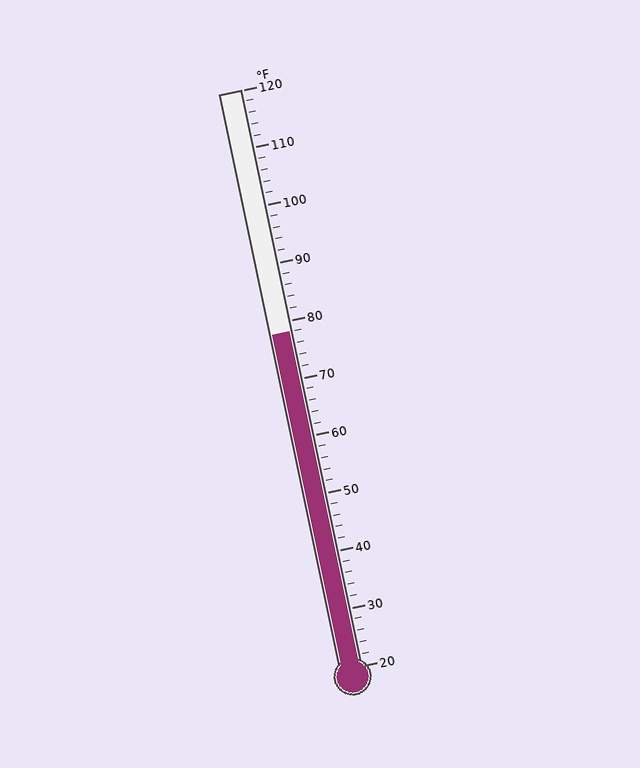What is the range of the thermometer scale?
The thermometer scale ranges from 20°F to 120°F.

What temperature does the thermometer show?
The thermometer shows approximately 78°F.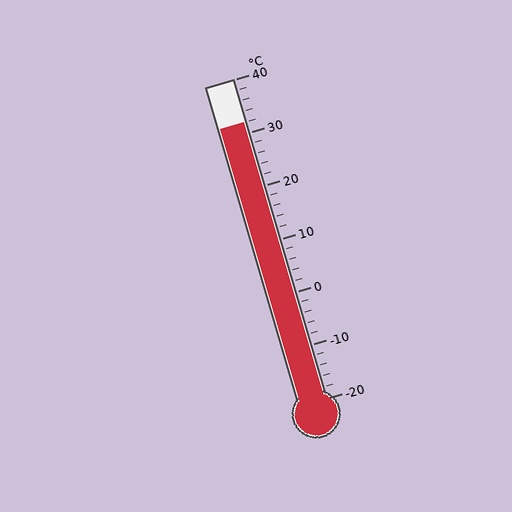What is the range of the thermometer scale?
The thermometer scale ranges from -20°C to 40°C.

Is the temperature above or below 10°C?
The temperature is above 10°C.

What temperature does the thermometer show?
The thermometer shows approximately 32°C.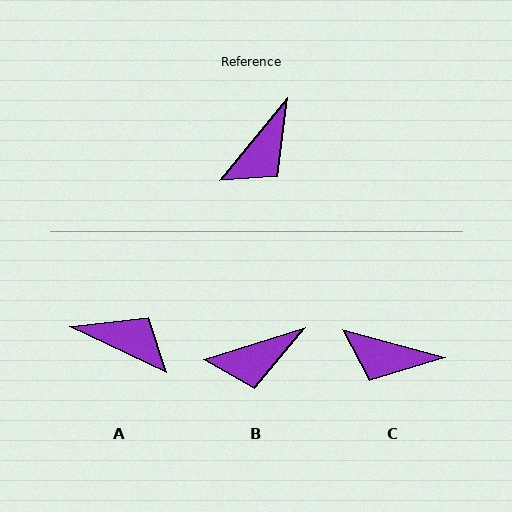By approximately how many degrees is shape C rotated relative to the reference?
Approximately 66 degrees clockwise.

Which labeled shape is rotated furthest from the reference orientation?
A, about 104 degrees away.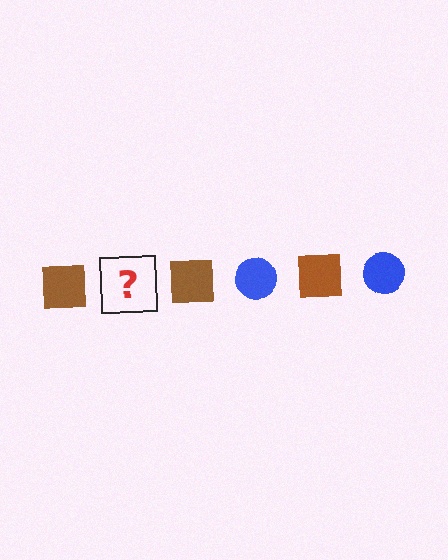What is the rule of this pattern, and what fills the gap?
The rule is that the pattern alternates between brown square and blue circle. The gap should be filled with a blue circle.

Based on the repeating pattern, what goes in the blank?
The blank should be a blue circle.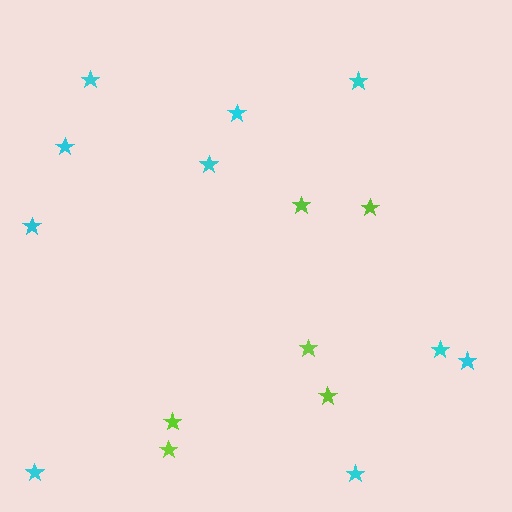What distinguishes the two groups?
There are 2 groups: one group of cyan stars (10) and one group of lime stars (6).